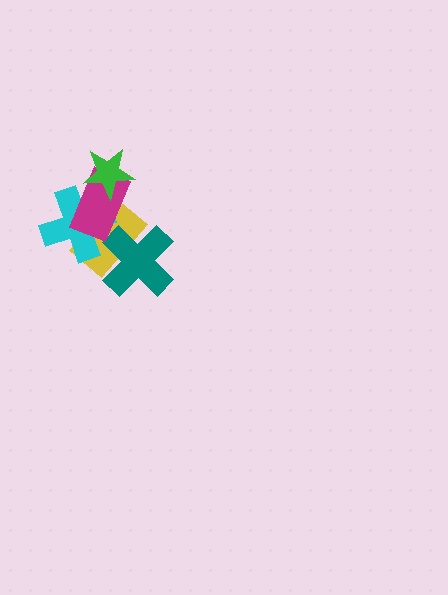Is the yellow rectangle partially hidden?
Yes, it is partially covered by another shape.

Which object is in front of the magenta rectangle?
The green star is in front of the magenta rectangle.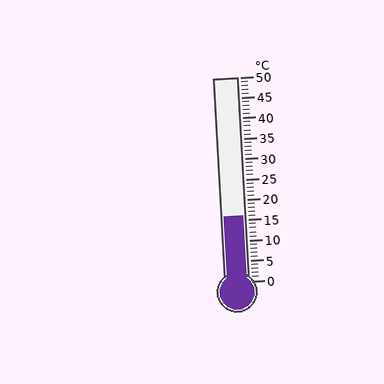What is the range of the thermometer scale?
The thermometer scale ranges from 0°C to 50°C.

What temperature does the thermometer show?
The thermometer shows approximately 16°C.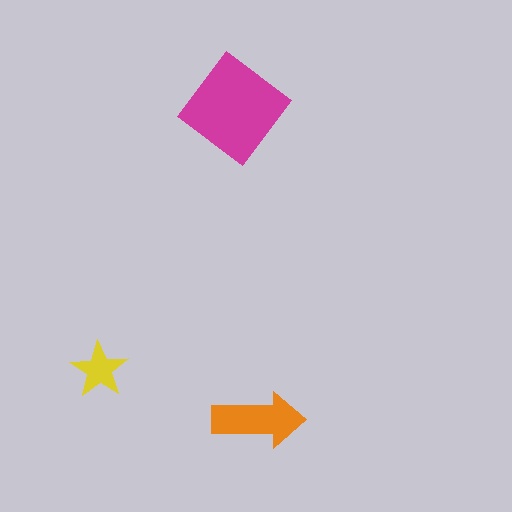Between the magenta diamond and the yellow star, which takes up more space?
The magenta diamond.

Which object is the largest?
The magenta diamond.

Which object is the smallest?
The yellow star.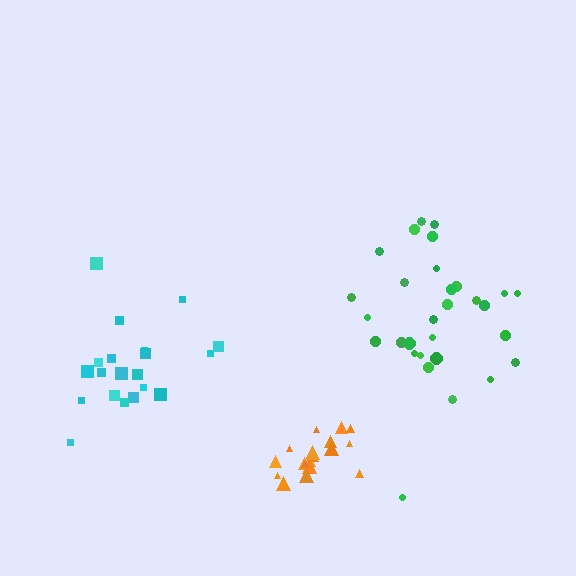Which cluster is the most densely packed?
Orange.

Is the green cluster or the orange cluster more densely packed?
Orange.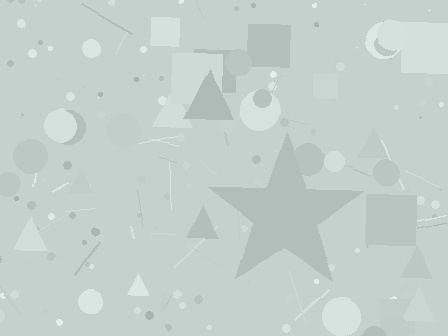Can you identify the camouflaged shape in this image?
The camouflaged shape is a star.